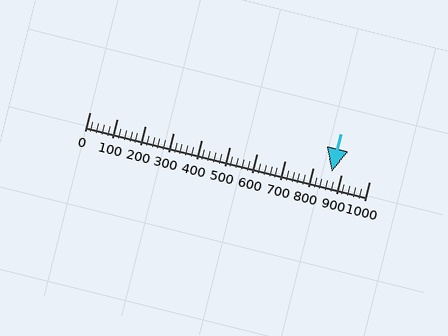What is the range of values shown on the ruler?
The ruler shows values from 0 to 1000.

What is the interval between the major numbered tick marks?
The major tick marks are spaced 100 units apart.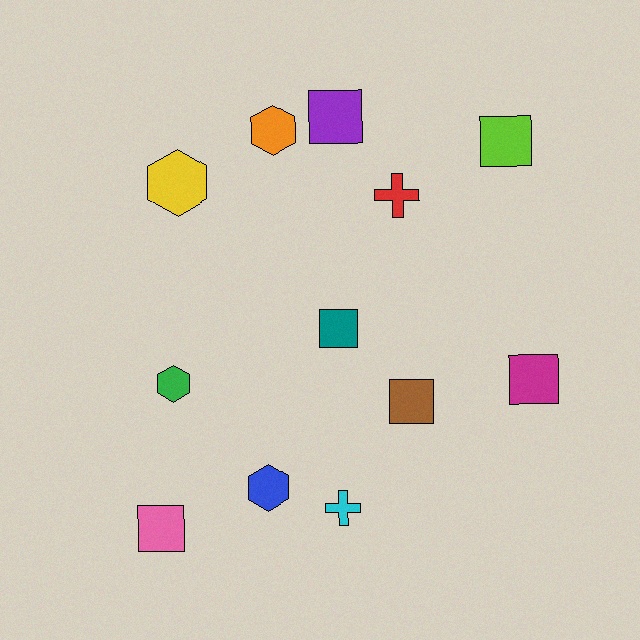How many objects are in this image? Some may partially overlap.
There are 12 objects.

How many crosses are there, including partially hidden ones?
There are 2 crosses.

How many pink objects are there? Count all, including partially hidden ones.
There is 1 pink object.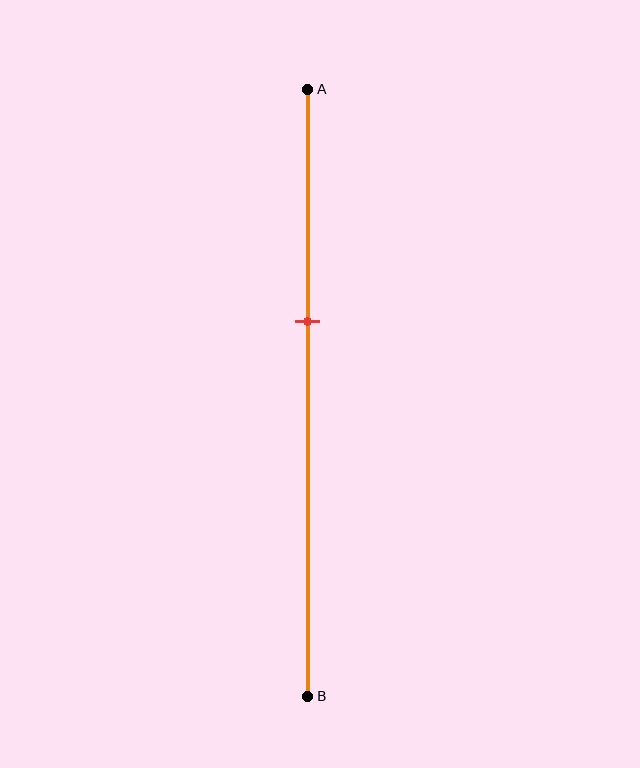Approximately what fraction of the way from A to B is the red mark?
The red mark is approximately 40% of the way from A to B.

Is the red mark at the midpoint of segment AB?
No, the mark is at about 40% from A, not at the 50% midpoint.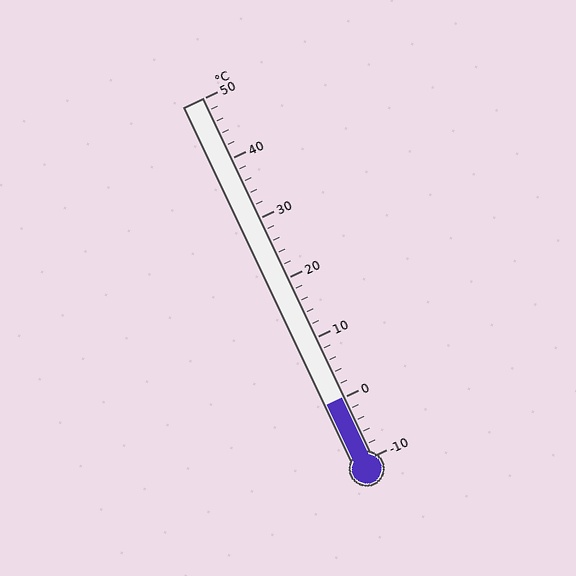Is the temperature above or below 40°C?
The temperature is below 40°C.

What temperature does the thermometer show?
The thermometer shows approximately 0°C.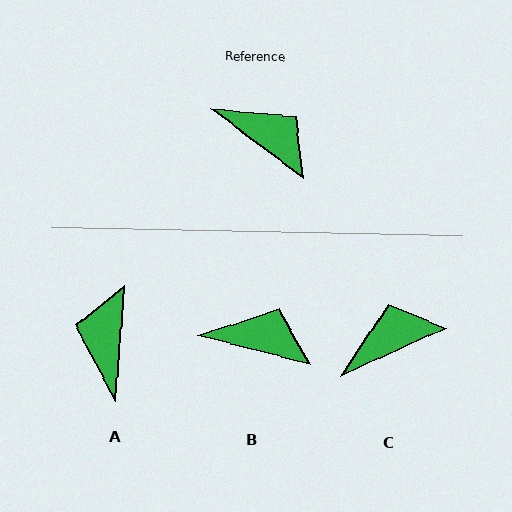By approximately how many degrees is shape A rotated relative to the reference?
Approximately 122 degrees counter-clockwise.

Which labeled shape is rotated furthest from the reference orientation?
A, about 122 degrees away.